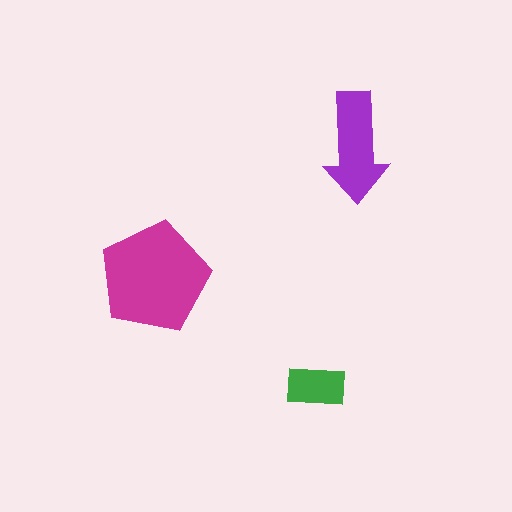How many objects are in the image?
There are 3 objects in the image.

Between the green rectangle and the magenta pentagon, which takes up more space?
The magenta pentagon.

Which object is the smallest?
The green rectangle.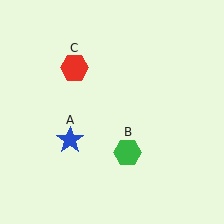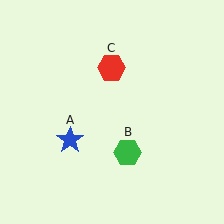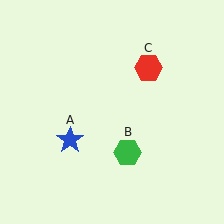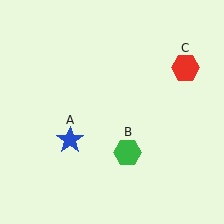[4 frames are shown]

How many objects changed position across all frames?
1 object changed position: red hexagon (object C).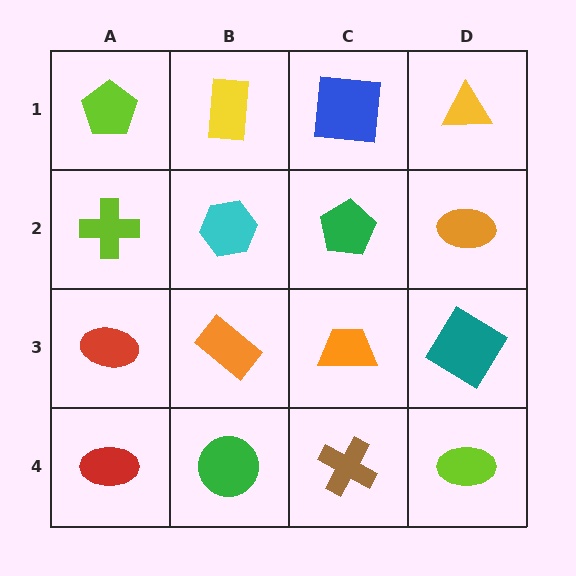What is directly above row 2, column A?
A lime pentagon.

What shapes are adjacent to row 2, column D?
A yellow triangle (row 1, column D), a teal diamond (row 3, column D), a green pentagon (row 2, column C).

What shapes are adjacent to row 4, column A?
A red ellipse (row 3, column A), a green circle (row 4, column B).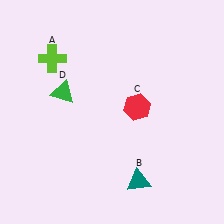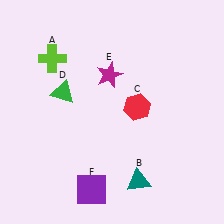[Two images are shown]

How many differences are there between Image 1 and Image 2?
There are 2 differences between the two images.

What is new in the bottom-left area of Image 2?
A purple square (F) was added in the bottom-left area of Image 2.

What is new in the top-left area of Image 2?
A magenta star (E) was added in the top-left area of Image 2.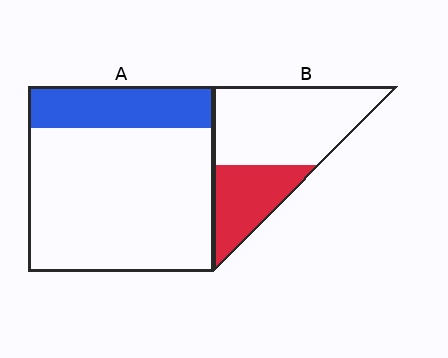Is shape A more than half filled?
No.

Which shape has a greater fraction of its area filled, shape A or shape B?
Shape B.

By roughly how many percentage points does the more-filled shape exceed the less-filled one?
By roughly 10 percentage points (B over A).